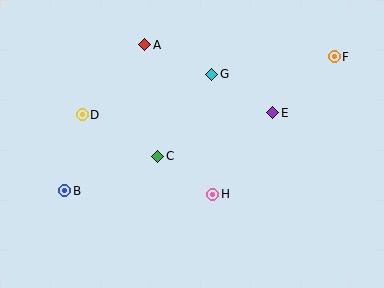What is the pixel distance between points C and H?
The distance between C and H is 67 pixels.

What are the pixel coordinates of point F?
Point F is at (334, 57).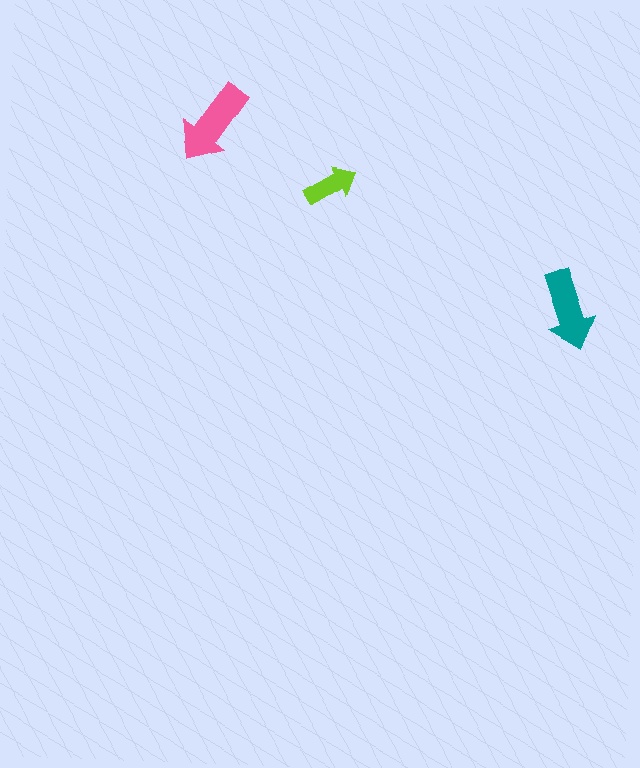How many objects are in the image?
There are 3 objects in the image.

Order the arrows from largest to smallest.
the pink one, the teal one, the lime one.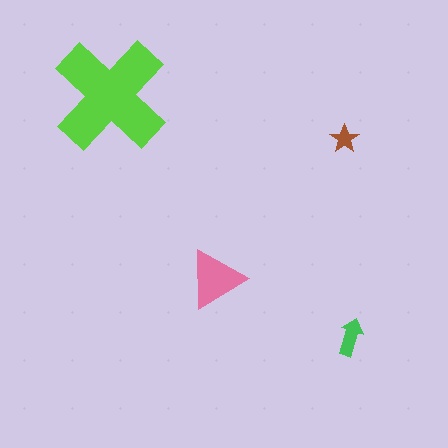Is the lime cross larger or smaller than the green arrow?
Larger.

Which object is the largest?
The lime cross.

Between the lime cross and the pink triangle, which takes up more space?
The lime cross.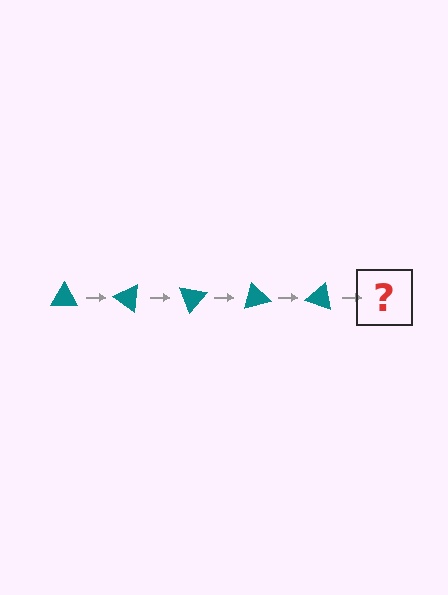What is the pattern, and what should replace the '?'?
The pattern is that the triangle rotates 35 degrees each step. The '?' should be a teal triangle rotated 175 degrees.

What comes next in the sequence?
The next element should be a teal triangle rotated 175 degrees.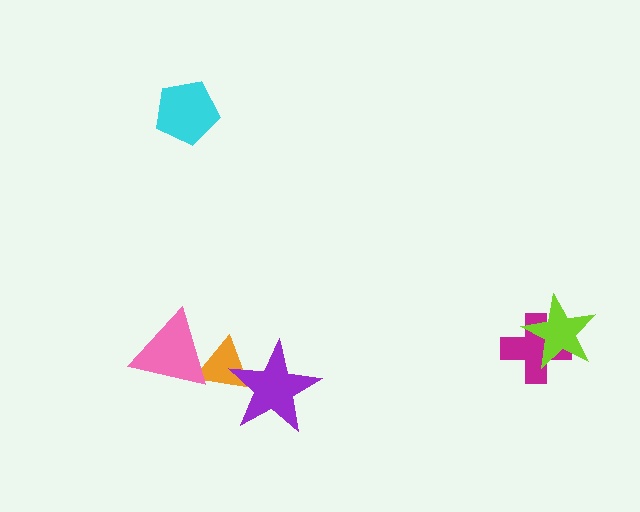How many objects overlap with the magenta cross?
1 object overlaps with the magenta cross.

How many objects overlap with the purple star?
1 object overlaps with the purple star.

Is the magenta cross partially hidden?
Yes, it is partially covered by another shape.